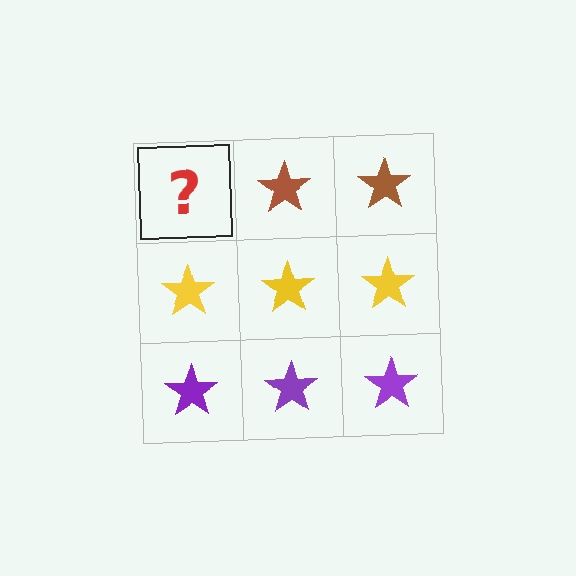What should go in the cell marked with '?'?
The missing cell should contain a brown star.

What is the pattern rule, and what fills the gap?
The rule is that each row has a consistent color. The gap should be filled with a brown star.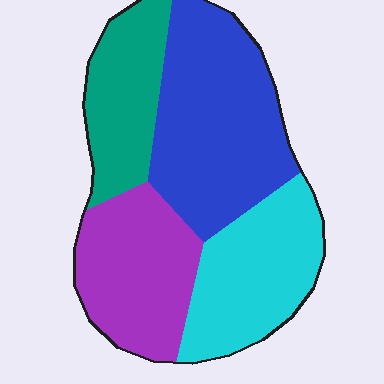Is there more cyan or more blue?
Blue.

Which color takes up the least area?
Teal, at roughly 20%.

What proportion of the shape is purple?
Purple covers roughly 25% of the shape.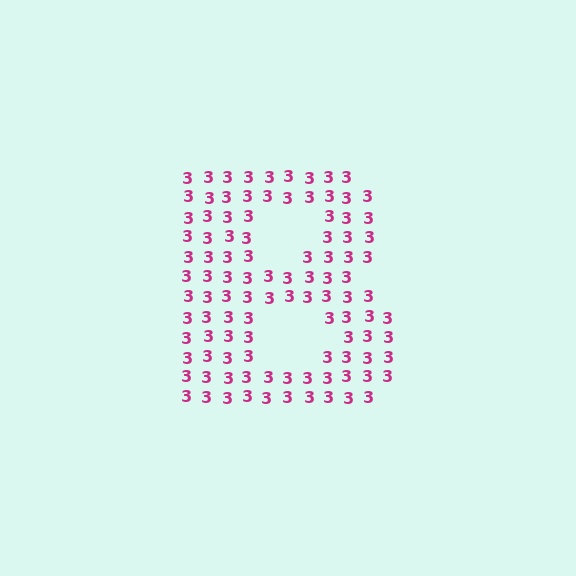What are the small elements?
The small elements are digit 3's.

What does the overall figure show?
The overall figure shows the letter B.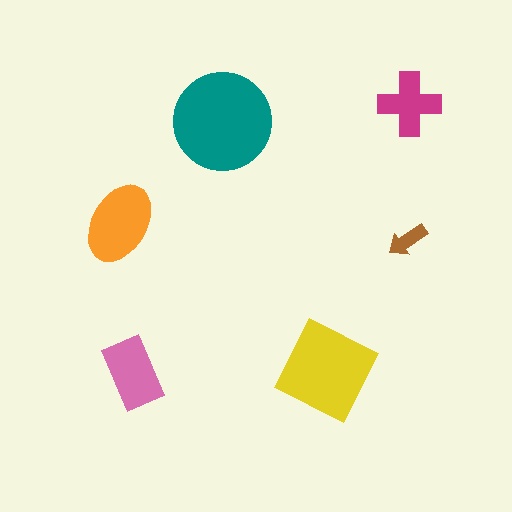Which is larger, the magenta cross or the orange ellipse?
The orange ellipse.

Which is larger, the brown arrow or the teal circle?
The teal circle.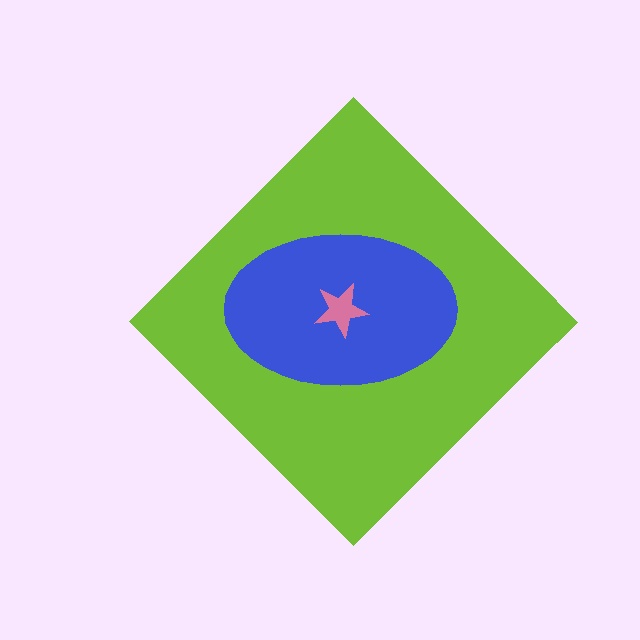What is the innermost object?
The pink star.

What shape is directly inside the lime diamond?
The blue ellipse.